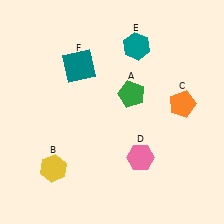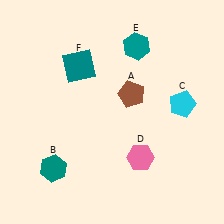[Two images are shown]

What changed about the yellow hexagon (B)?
In Image 1, B is yellow. In Image 2, it changed to teal.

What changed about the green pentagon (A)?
In Image 1, A is green. In Image 2, it changed to brown.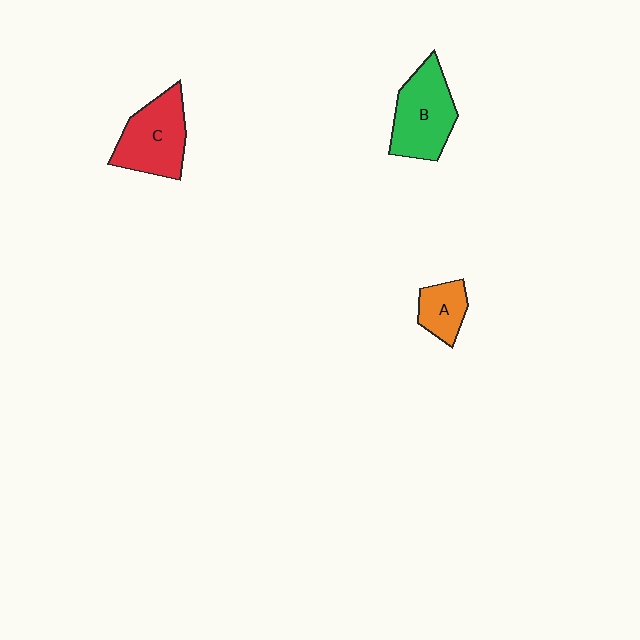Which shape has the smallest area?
Shape A (orange).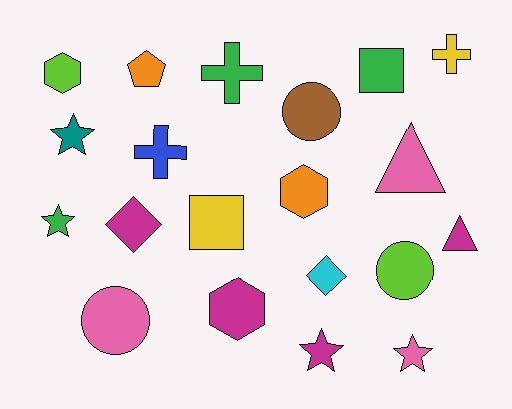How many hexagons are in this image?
There are 3 hexagons.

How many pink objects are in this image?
There are 3 pink objects.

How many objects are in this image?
There are 20 objects.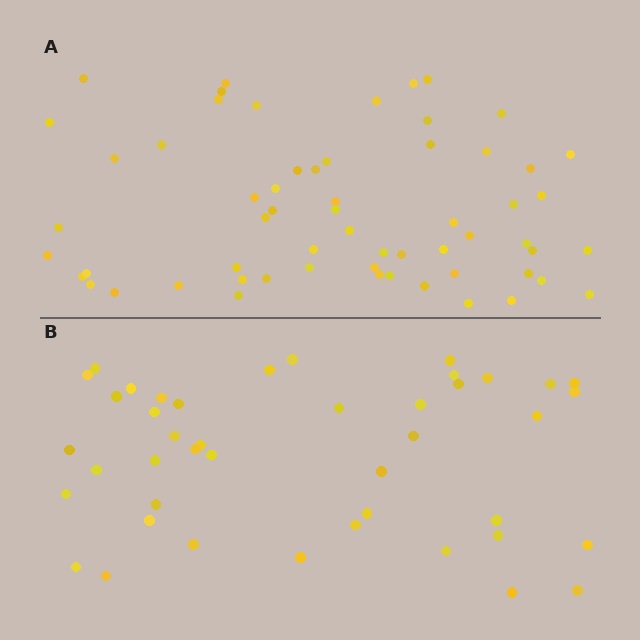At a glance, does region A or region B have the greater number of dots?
Region A (the top region) has more dots.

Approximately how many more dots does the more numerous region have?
Region A has approximately 15 more dots than region B.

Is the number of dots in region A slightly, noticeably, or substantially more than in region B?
Region A has noticeably more, but not dramatically so. The ratio is roughly 1.4 to 1.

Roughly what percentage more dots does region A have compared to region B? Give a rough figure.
About 40% more.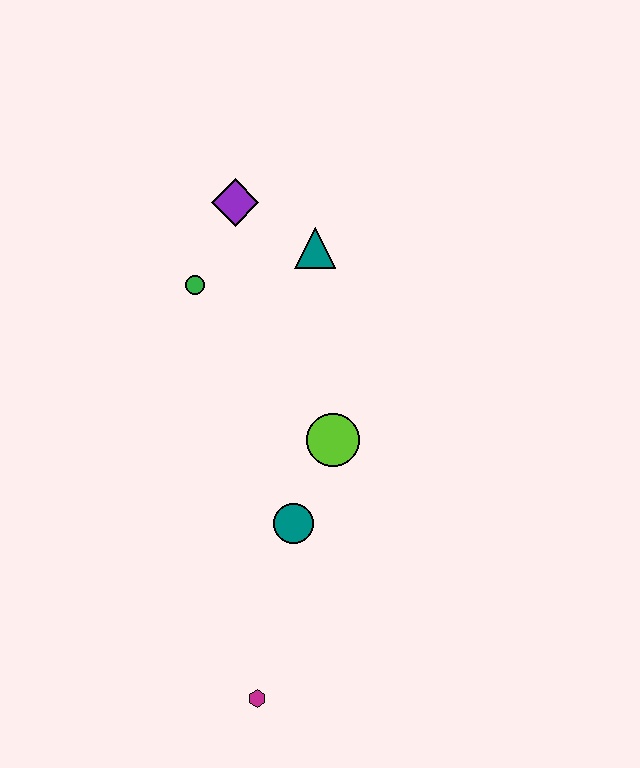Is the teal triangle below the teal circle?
No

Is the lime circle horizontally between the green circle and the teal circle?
No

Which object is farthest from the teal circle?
The purple diamond is farthest from the teal circle.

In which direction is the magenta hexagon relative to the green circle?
The magenta hexagon is below the green circle.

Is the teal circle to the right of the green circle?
Yes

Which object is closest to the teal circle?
The lime circle is closest to the teal circle.